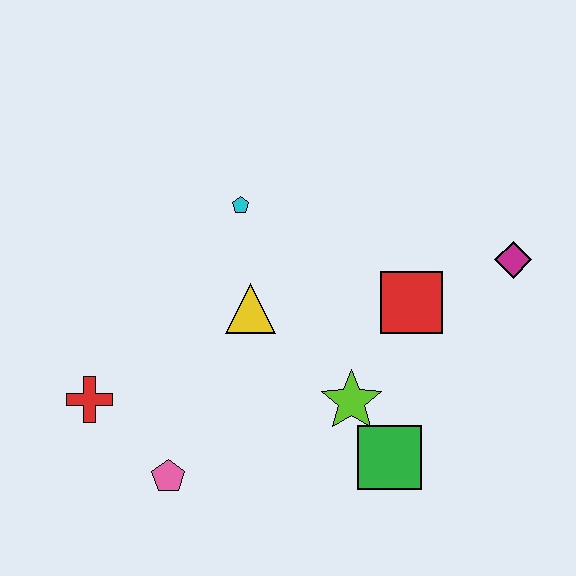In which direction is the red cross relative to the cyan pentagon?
The red cross is below the cyan pentagon.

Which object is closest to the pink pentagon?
The red cross is closest to the pink pentagon.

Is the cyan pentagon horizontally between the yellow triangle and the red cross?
Yes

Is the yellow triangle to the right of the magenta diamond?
No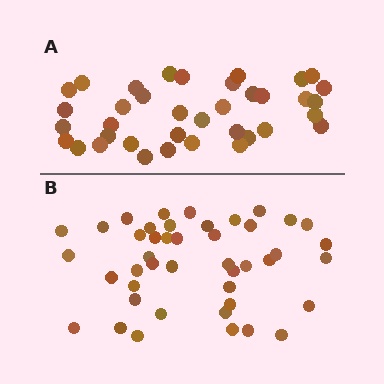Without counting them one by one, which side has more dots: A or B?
Region B (the bottom region) has more dots.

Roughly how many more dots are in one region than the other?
Region B has roughly 8 or so more dots than region A.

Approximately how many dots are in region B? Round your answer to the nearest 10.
About 40 dots. (The exact count is 44, which rounds to 40.)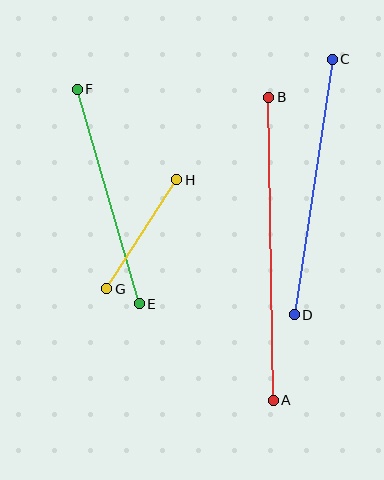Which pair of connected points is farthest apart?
Points A and B are farthest apart.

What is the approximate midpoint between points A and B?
The midpoint is at approximately (271, 249) pixels.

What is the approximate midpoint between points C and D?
The midpoint is at approximately (313, 187) pixels.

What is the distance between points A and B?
The distance is approximately 303 pixels.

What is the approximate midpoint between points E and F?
The midpoint is at approximately (108, 196) pixels.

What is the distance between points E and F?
The distance is approximately 223 pixels.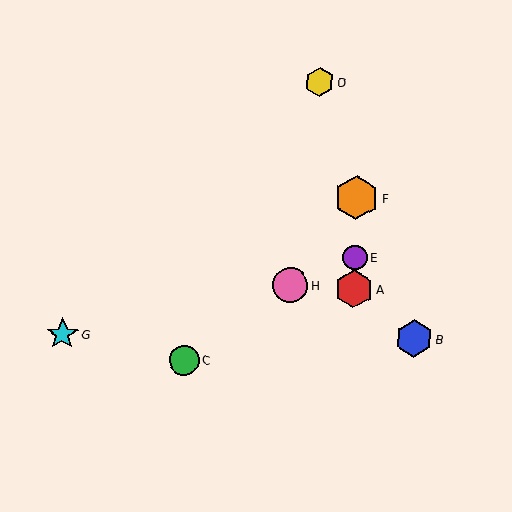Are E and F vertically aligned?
Yes, both are at x≈355.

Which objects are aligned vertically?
Objects A, E, F are aligned vertically.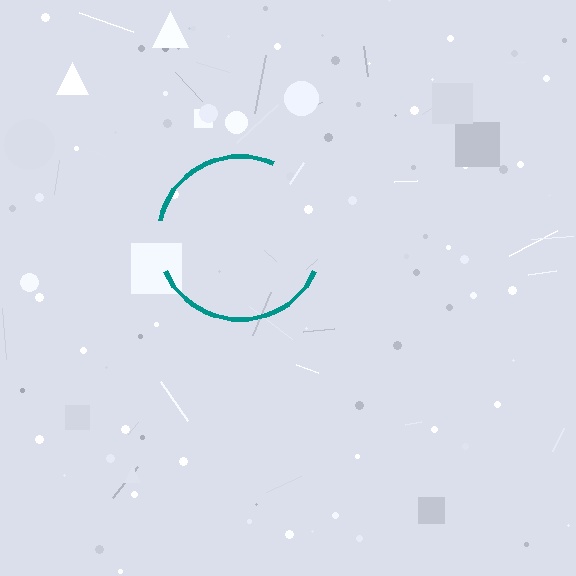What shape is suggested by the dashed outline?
The dashed outline suggests a circle.